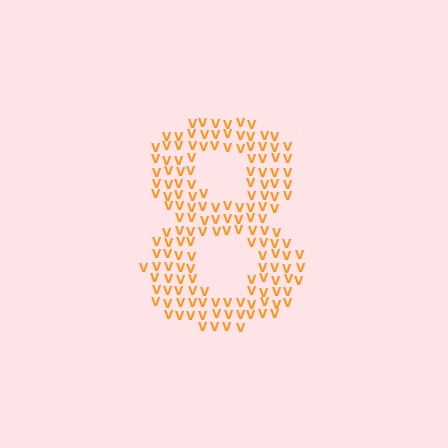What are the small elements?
The small elements are letter V's.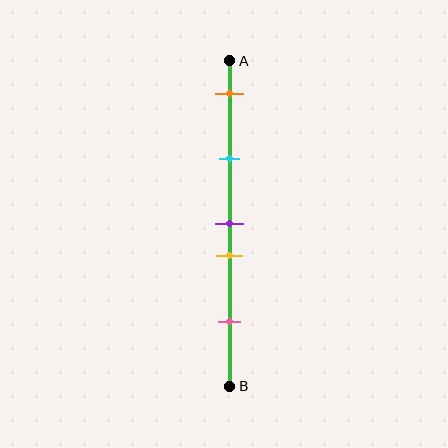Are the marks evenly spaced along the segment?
No, the marks are not evenly spaced.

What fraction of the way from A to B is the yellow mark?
The yellow mark is approximately 60% (0.6) of the way from A to B.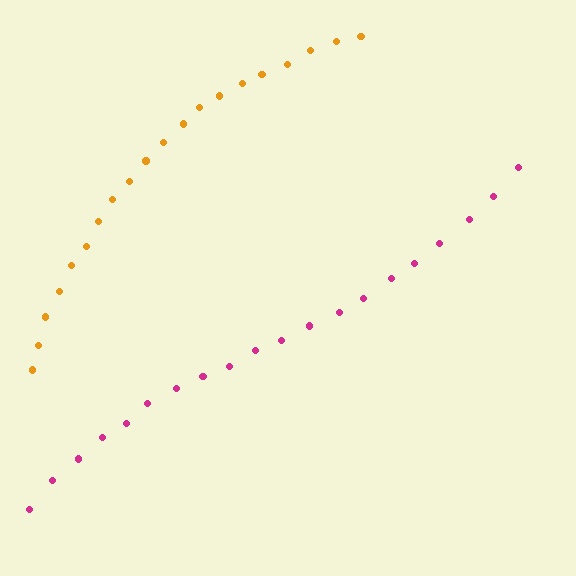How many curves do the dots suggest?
There are 2 distinct paths.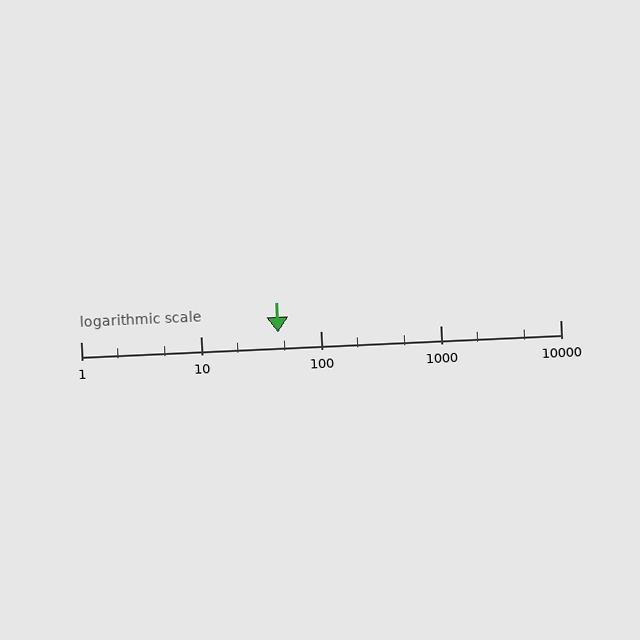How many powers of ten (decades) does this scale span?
The scale spans 4 decades, from 1 to 10000.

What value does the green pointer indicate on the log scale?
The pointer indicates approximately 44.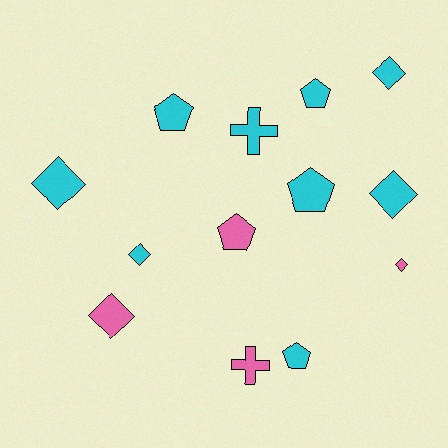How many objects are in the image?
There are 13 objects.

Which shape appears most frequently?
Diamond, with 6 objects.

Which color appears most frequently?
Cyan, with 9 objects.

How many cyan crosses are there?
There is 1 cyan cross.